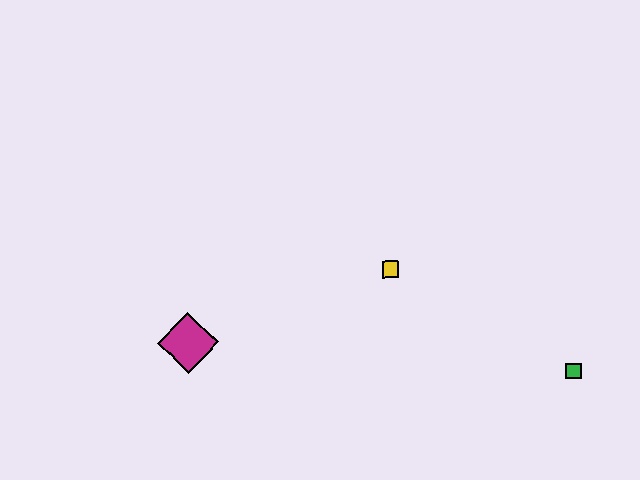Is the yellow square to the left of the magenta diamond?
No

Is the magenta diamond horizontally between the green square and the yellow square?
No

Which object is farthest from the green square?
The magenta diamond is farthest from the green square.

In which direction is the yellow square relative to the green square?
The yellow square is to the left of the green square.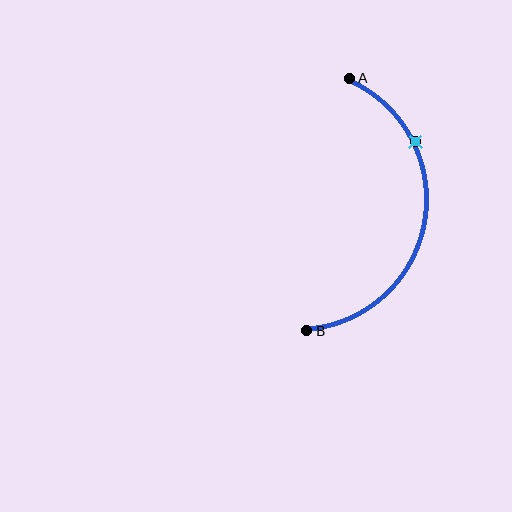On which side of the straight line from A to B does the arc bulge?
The arc bulges to the right of the straight line connecting A and B.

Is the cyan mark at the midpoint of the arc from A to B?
No. The cyan mark lies on the arc but is closer to endpoint A. The arc midpoint would be at the point on the curve equidistant along the arc from both A and B.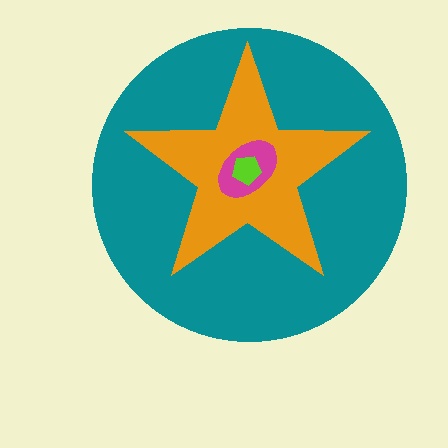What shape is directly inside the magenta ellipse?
The lime pentagon.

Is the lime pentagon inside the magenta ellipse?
Yes.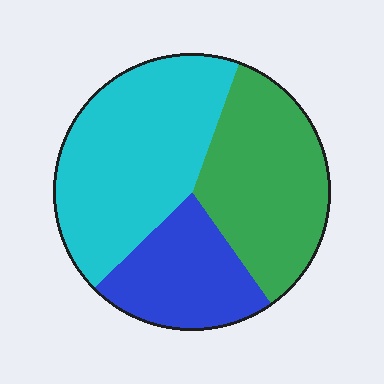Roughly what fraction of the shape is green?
Green covers around 35% of the shape.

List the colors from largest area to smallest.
From largest to smallest: cyan, green, blue.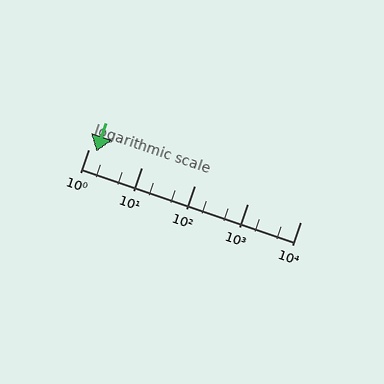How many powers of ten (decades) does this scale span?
The scale spans 4 decades, from 1 to 10000.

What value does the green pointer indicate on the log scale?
The pointer indicates approximately 1.4.